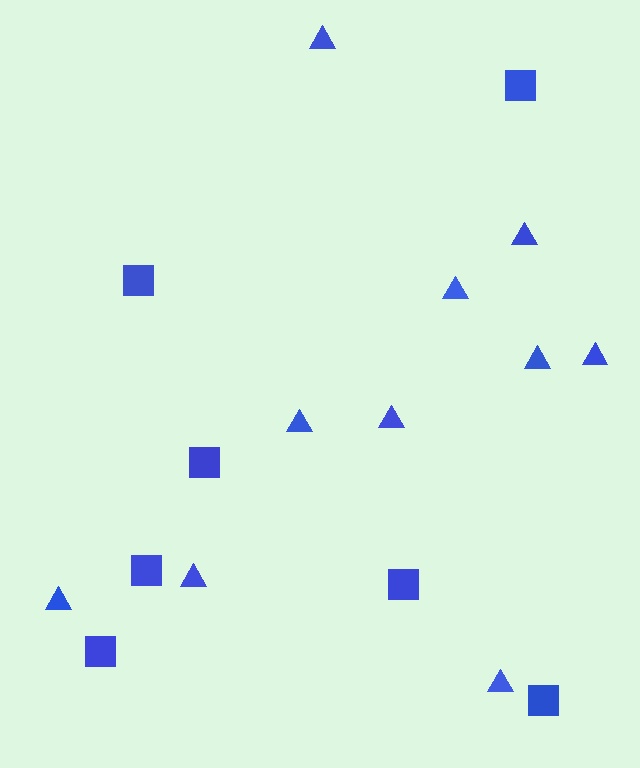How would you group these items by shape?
There are 2 groups: one group of triangles (10) and one group of squares (7).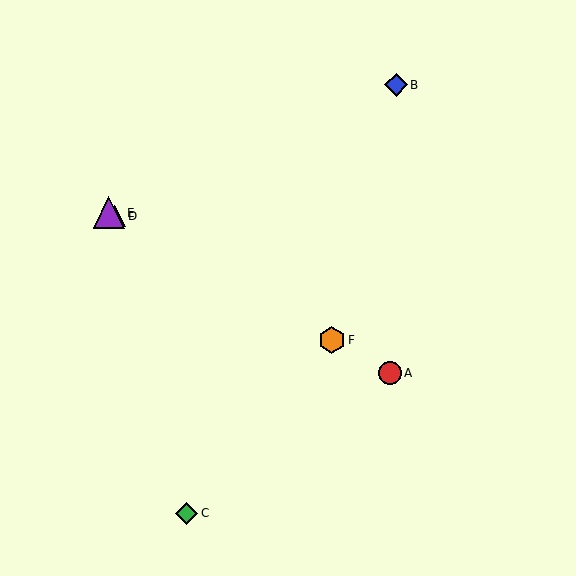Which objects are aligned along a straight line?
Objects A, D, E, F are aligned along a straight line.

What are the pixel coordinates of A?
Object A is at (390, 373).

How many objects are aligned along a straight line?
4 objects (A, D, E, F) are aligned along a straight line.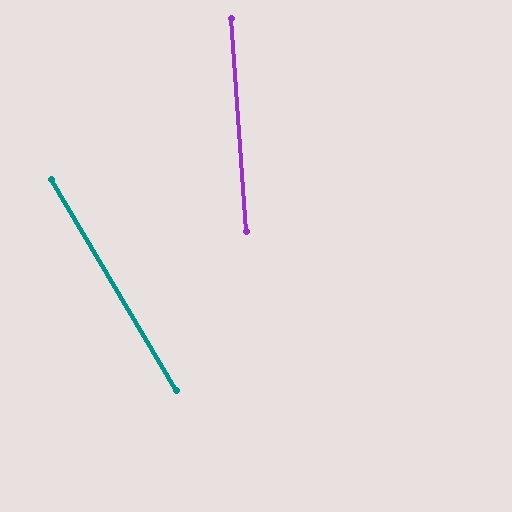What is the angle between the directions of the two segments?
Approximately 27 degrees.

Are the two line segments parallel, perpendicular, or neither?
Neither parallel nor perpendicular — they differ by about 27°.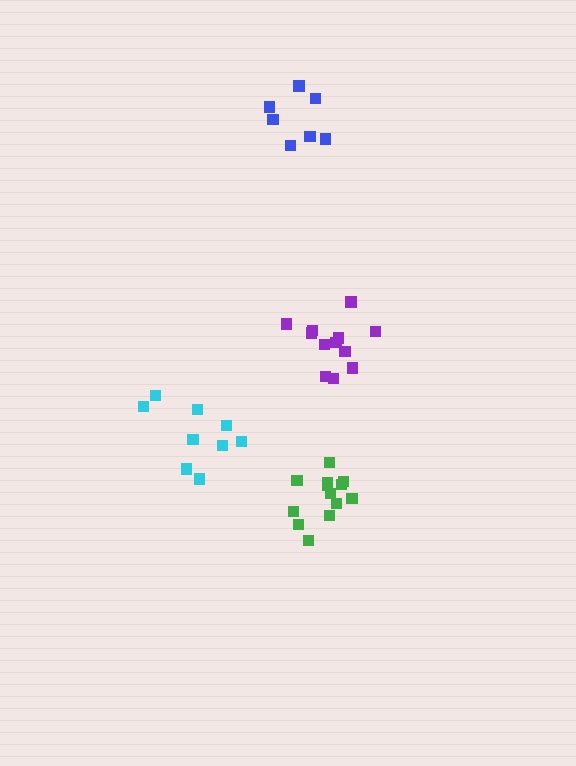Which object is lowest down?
The green cluster is bottommost.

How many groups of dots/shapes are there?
There are 4 groups.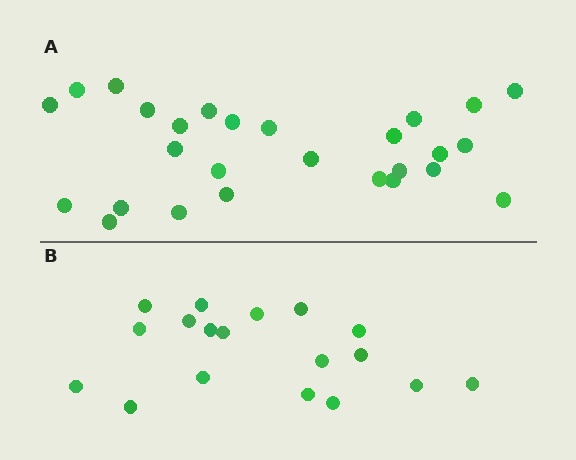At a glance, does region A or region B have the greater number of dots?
Region A (the top region) has more dots.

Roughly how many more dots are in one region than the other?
Region A has roughly 8 or so more dots than region B.